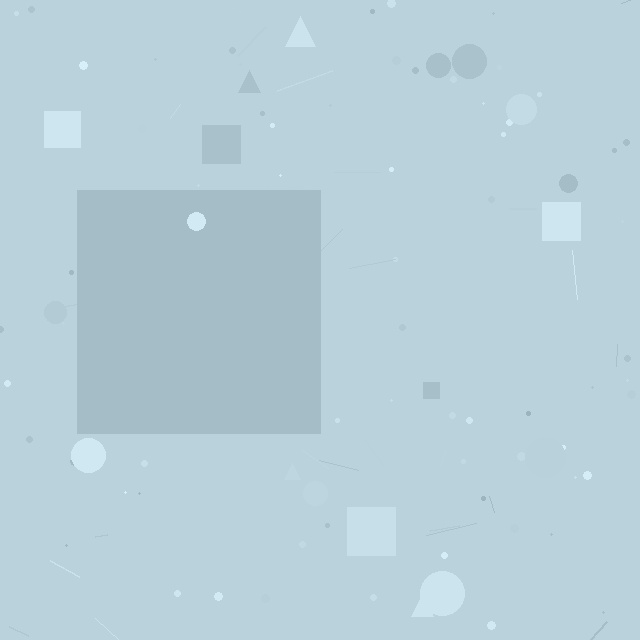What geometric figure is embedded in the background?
A square is embedded in the background.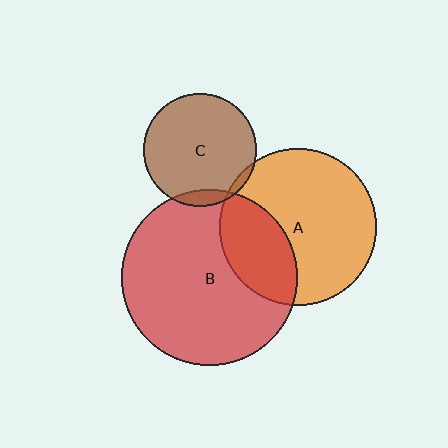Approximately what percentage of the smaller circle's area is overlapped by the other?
Approximately 5%.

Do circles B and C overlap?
Yes.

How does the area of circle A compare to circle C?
Approximately 1.9 times.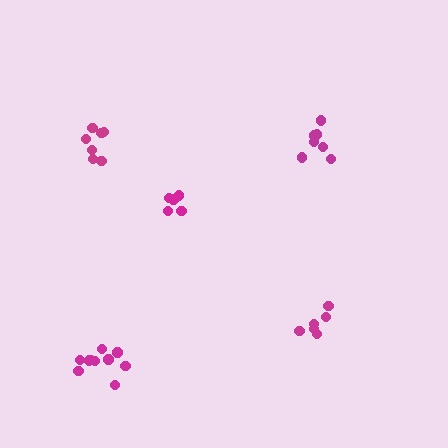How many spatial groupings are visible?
There are 5 spatial groupings.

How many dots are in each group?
Group 1: 6 dots, Group 2: 7 dots, Group 3: 5 dots, Group 4: 7 dots, Group 5: 10 dots (35 total).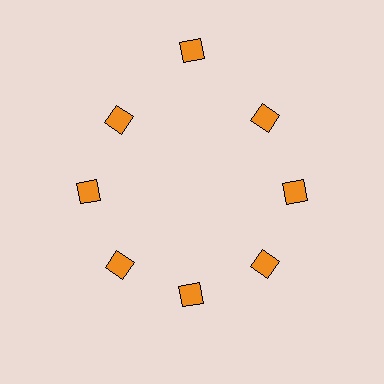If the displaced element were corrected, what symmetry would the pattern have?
It would have 8-fold rotational symmetry — the pattern would map onto itself every 45 degrees.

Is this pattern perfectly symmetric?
No. The 8 orange diamonds are arranged in a ring, but one element near the 12 o'clock position is pushed outward from the center, breaking the 8-fold rotational symmetry.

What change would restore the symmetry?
The symmetry would be restored by moving it inward, back onto the ring so that all 8 diamonds sit at equal angles and equal distance from the center.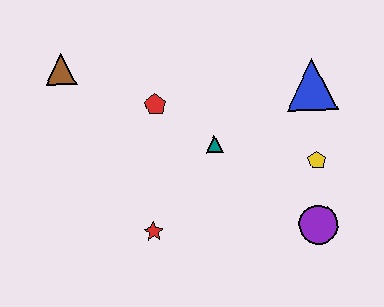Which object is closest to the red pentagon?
The teal triangle is closest to the red pentagon.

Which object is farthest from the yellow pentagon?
The brown triangle is farthest from the yellow pentagon.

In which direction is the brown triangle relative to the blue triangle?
The brown triangle is to the left of the blue triangle.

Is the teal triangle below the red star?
No